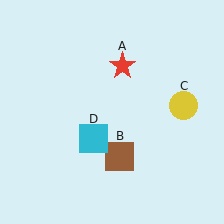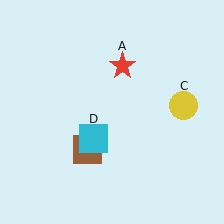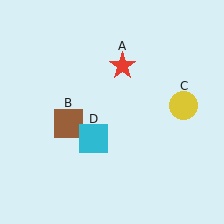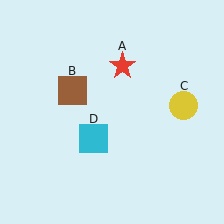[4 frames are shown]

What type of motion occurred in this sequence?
The brown square (object B) rotated clockwise around the center of the scene.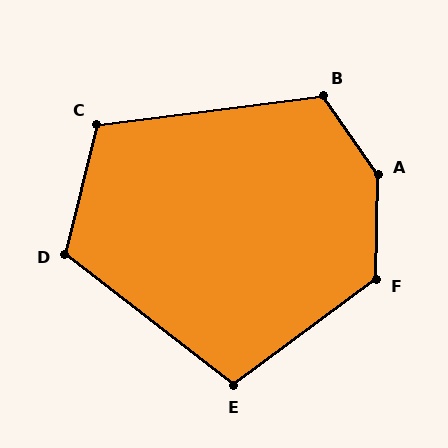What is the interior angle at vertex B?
Approximately 118 degrees (obtuse).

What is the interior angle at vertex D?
Approximately 114 degrees (obtuse).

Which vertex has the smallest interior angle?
E, at approximately 105 degrees.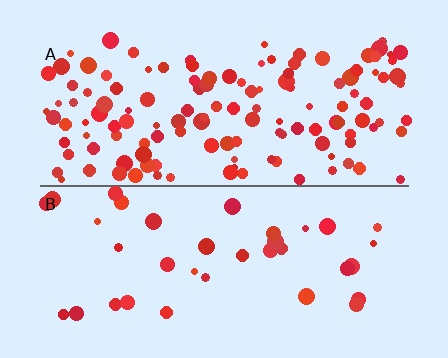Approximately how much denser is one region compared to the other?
Approximately 3.6× — region A over region B.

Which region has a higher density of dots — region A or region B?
A (the top).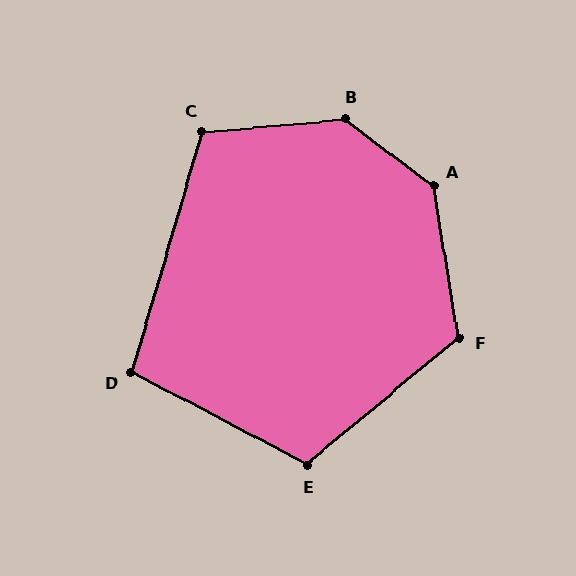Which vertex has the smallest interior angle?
D, at approximately 101 degrees.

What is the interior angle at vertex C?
Approximately 112 degrees (obtuse).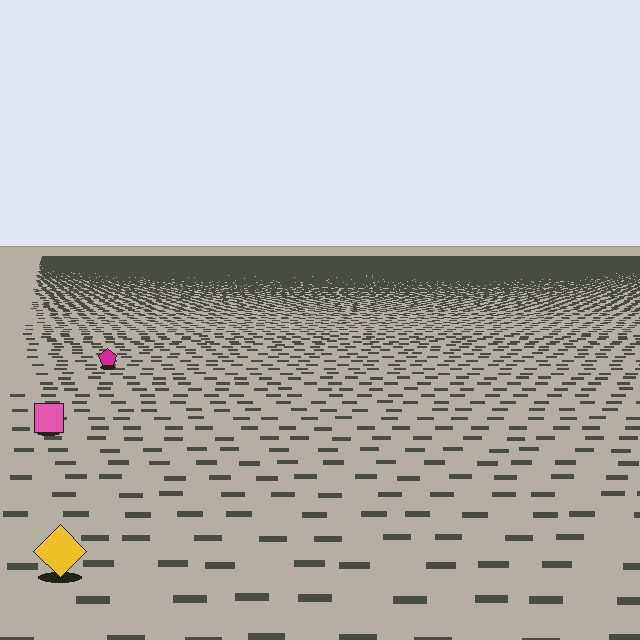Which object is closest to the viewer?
The yellow diamond is closest. The texture marks near it are larger and more spread out.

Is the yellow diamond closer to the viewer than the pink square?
Yes. The yellow diamond is closer — you can tell from the texture gradient: the ground texture is coarser near it.